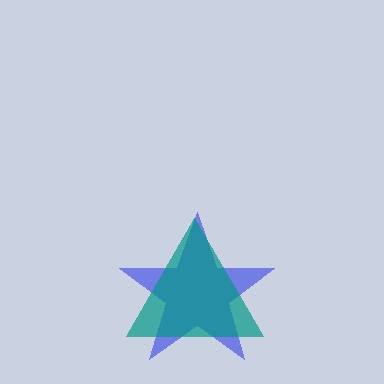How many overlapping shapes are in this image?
There are 2 overlapping shapes in the image.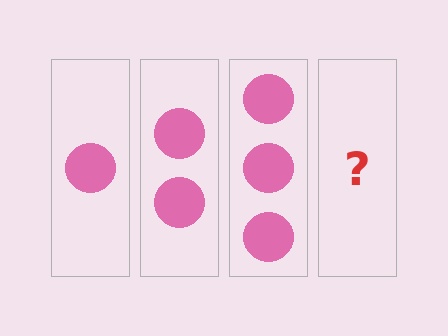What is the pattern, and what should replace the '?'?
The pattern is that each step adds one more circle. The '?' should be 4 circles.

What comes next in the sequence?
The next element should be 4 circles.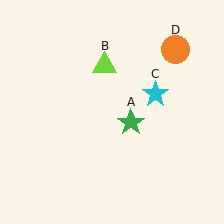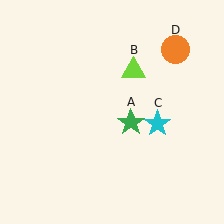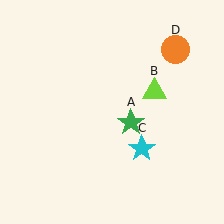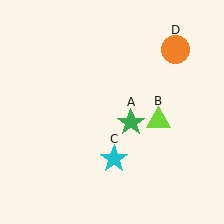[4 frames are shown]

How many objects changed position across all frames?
2 objects changed position: lime triangle (object B), cyan star (object C).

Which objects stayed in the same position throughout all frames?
Green star (object A) and orange circle (object D) remained stationary.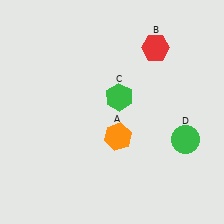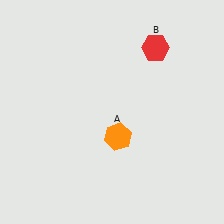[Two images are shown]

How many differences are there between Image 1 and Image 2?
There are 2 differences between the two images.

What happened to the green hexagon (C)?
The green hexagon (C) was removed in Image 2. It was in the top-right area of Image 1.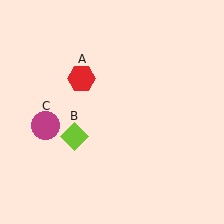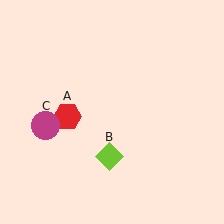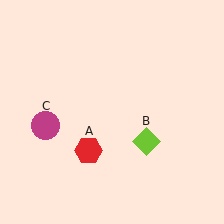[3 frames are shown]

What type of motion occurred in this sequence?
The red hexagon (object A), lime diamond (object B) rotated counterclockwise around the center of the scene.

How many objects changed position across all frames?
2 objects changed position: red hexagon (object A), lime diamond (object B).